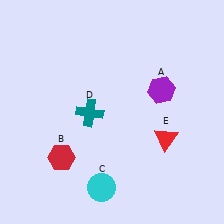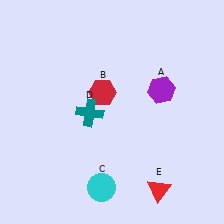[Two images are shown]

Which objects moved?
The objects that moved are: the red hexagon (B), the red triangle (E).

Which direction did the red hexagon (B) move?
The red hexagon (B) moved up.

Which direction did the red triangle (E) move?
The red triangle (E) moved down.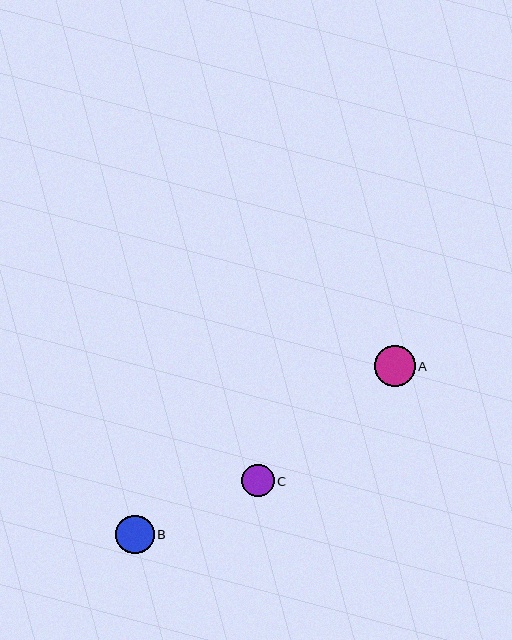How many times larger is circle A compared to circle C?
Circle A is approximately 1.3 times the size of circle C.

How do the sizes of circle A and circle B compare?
Circle A and circle B are approximately the same size.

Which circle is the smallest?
Circle C is the smallest with a size of approximately 32 pixels.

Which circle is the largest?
Circle A is the largest with a size of approximately 41 pixels.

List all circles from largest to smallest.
From largest to smallest: A, B, C.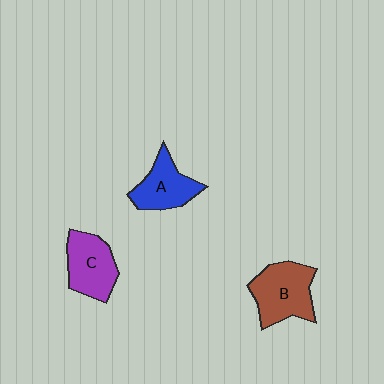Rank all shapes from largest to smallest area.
From largest to smallest: B (brown), C (purple), A (blue).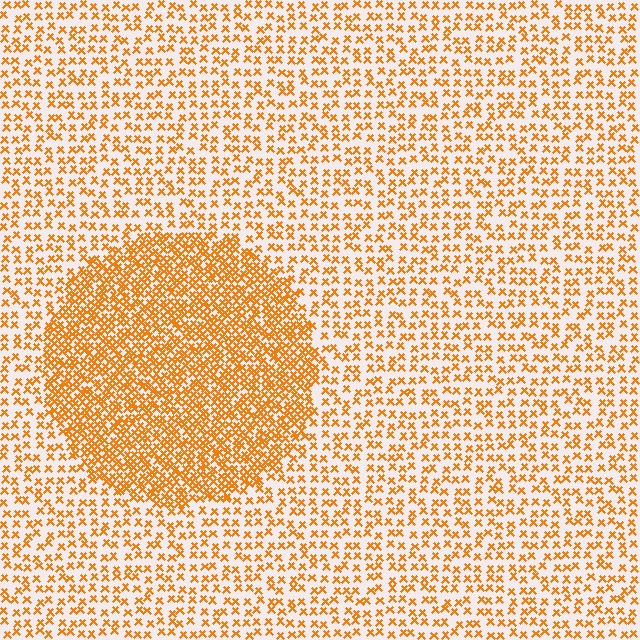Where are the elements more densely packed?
The elements are more densely packed inside the circle boundary.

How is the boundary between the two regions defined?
The boundary is defined by a change in element density (approximately 2.3x ratio). All elements are the same color, size, and shape.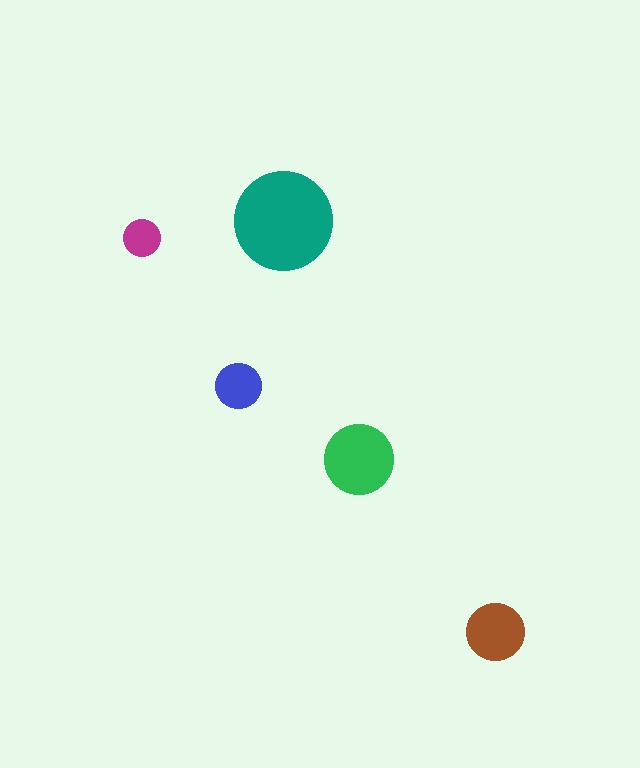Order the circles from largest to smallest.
the teal one, the green one, the brown one, the blue one, the magenta one.